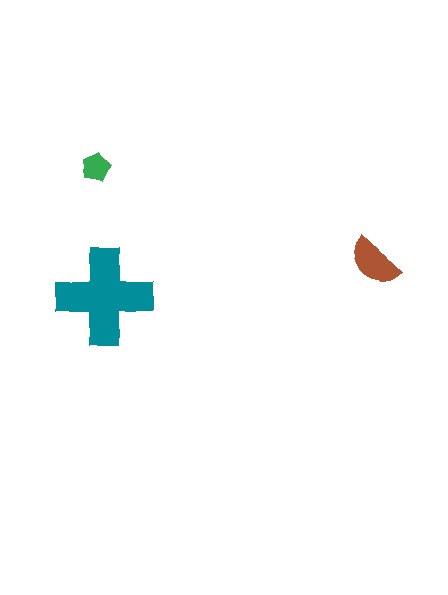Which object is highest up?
The green pentagon is topmost.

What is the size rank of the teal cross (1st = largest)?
1st.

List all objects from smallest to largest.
The green pentagon, the brown semicircle, the teal cross.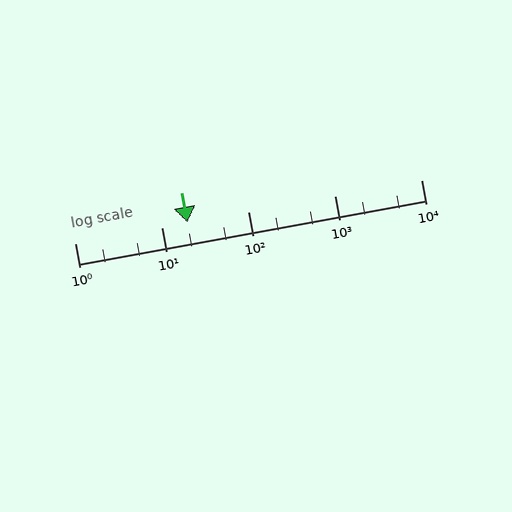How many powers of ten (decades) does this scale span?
The scale spans 4 decades, from 1 to 10000.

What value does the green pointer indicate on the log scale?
The pointer indicates approximately 20.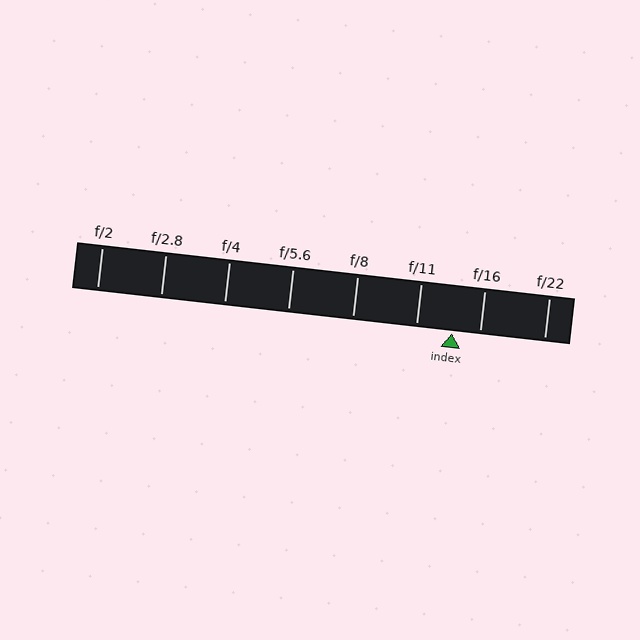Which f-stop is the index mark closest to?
The index mark is closest to f/16.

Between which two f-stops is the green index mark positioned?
The index mark is between f/11 and f/16.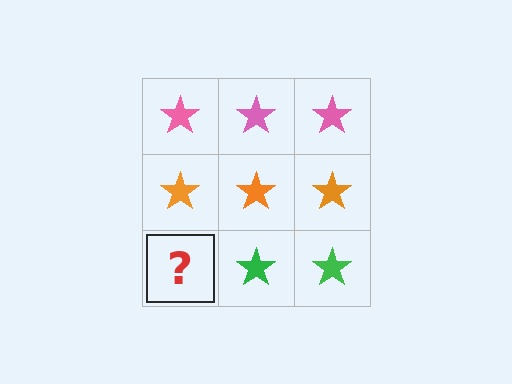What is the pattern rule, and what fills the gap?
The rule is that each row has a consistent color. The gap should be filled with a green star.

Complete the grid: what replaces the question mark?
The question mark should be replaced with a green star.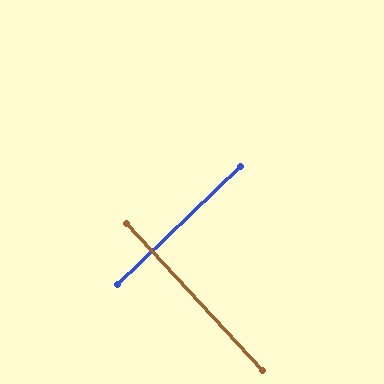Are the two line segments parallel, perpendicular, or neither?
Perpendicular — they meet at approximately 89°.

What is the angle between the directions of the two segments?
Approximately 89 degrees.